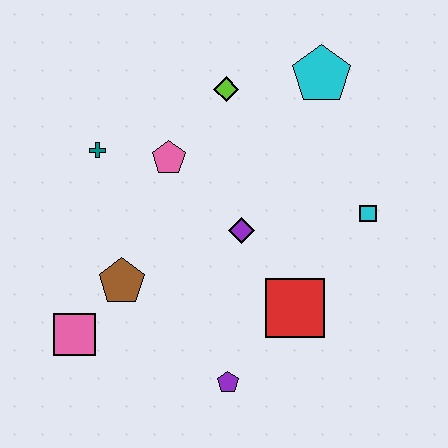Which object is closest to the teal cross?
The pink pentagon is closest to the teal cross.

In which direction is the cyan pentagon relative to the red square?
The cyan pentagon is above the red square.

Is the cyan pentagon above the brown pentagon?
Yes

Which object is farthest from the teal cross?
The cyan square is farthest from the teal cross.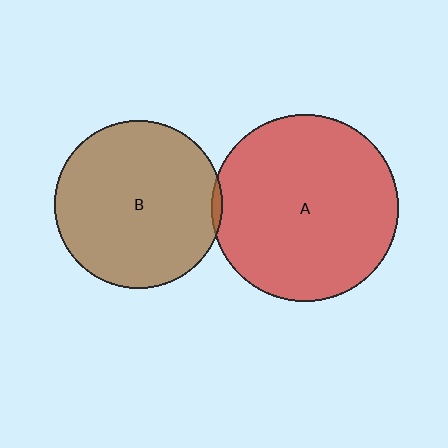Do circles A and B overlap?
Yes.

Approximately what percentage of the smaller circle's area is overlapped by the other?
Approximately 5%.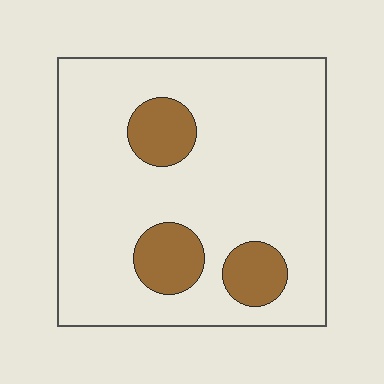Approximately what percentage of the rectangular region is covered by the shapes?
Approximately 15%.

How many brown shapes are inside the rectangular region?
3.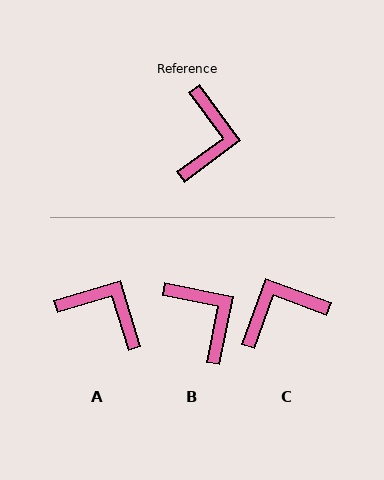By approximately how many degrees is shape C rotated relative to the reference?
Approximately 123 degrees counter-clockwise.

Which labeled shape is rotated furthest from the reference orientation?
C, about 123 degrees away.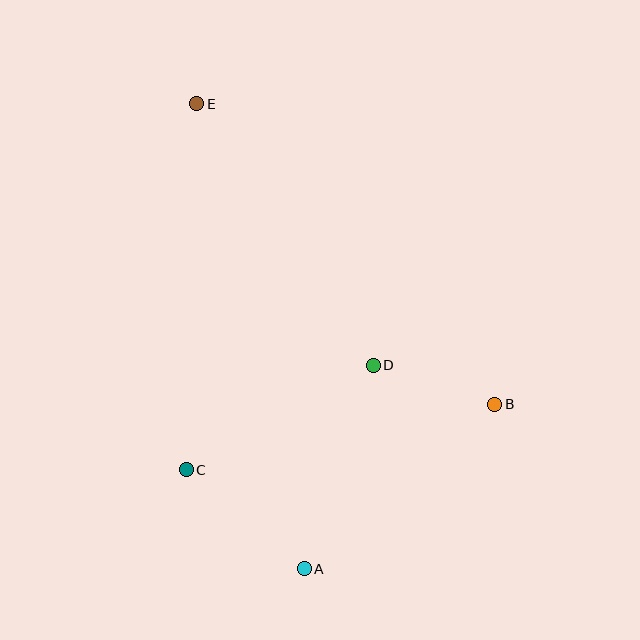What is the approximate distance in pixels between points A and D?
The distance between A and D is approximately 215 pixels.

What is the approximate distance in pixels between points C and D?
The distance between C and D is approximately 214 pixels.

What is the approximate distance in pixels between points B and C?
The distance between B and C is approximately 315 pixels.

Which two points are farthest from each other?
Points A and E are farthest from each other.